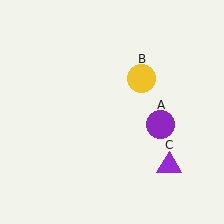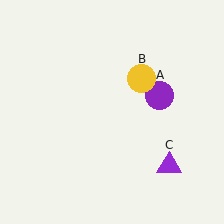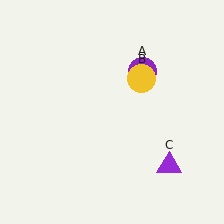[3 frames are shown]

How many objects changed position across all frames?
1 object changed position: purple circle (object A).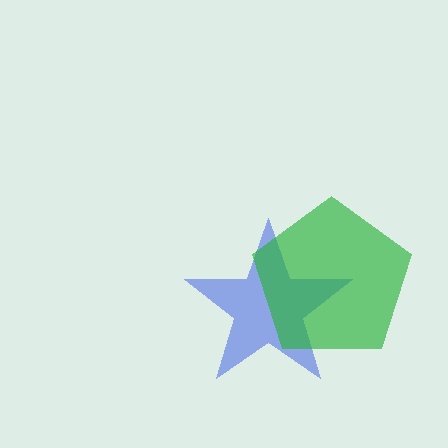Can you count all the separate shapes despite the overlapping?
Yes, there are 2 separate shapes.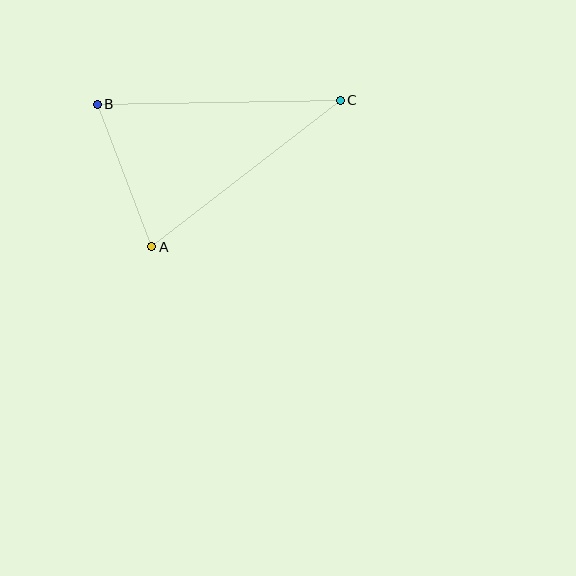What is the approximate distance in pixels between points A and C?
The distance between A and C is approximately 239 pixels.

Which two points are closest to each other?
Points A and B are closest to each other.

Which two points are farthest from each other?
Points B and C are farthest from each other.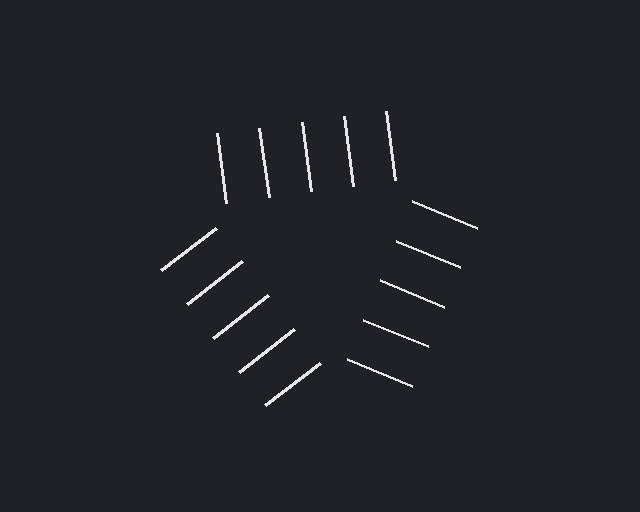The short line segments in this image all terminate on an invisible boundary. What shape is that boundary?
An illusory triangle — the line segments terminate on its edges but no continuous stroke is drawn.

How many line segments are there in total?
15 — 5 along each of the 3 edges.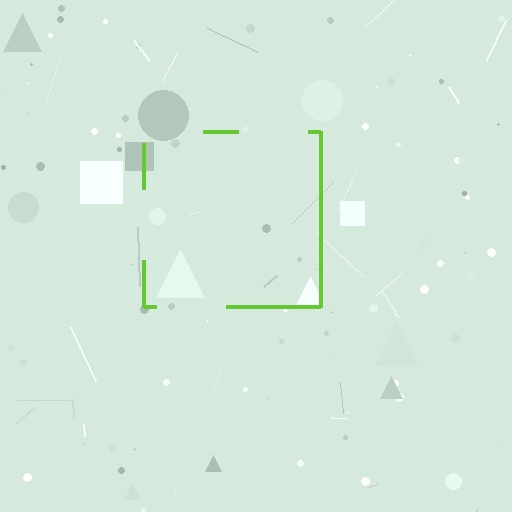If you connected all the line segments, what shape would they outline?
They would outline a square.